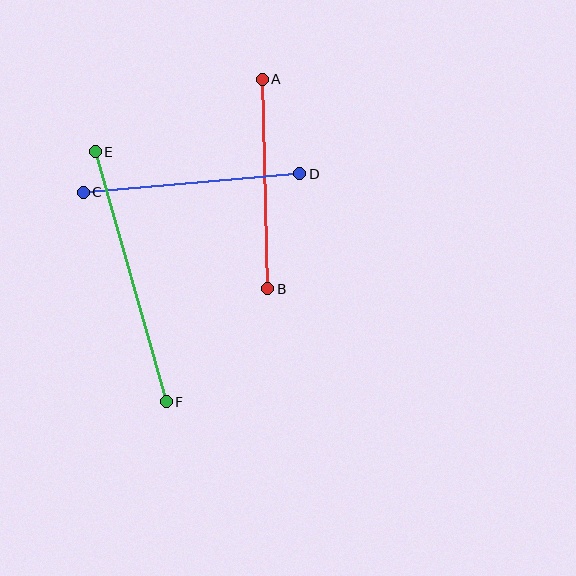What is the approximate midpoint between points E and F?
The midpoint is at approximately (131, 277) pixels.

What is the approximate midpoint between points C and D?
The midpoint is at approximately (192, 183) pixels.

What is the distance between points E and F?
The distance is approximately 260 pixels.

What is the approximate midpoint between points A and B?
The midpoint is at approximately (265, 184) pixels.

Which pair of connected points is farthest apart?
Points E and F are farthest apart.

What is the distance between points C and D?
The distance is approximately 218 pixels.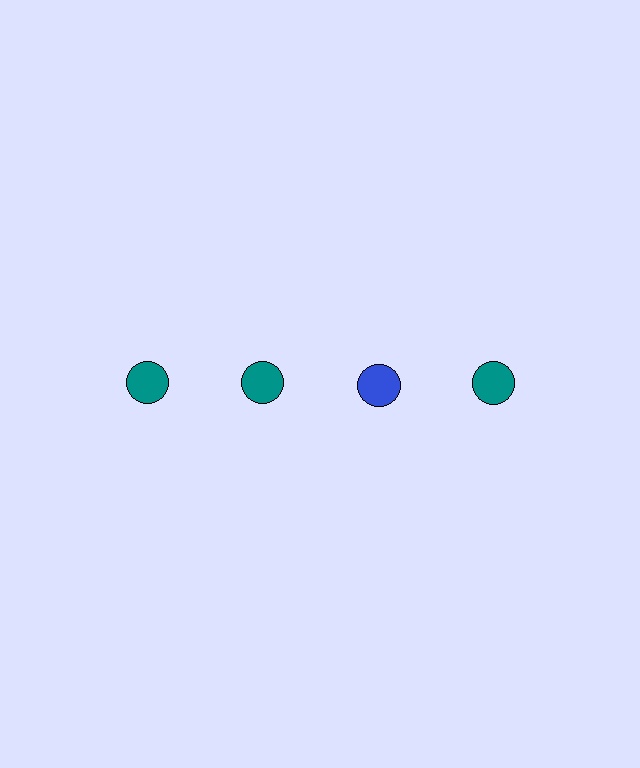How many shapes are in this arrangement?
There are 4 shapes arranged in a grid pattern.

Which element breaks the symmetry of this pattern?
The blue circle in the top row, center column breaks the symmetry. All other shapes are teal circles.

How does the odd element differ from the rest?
It has a different color: blue instead of teal.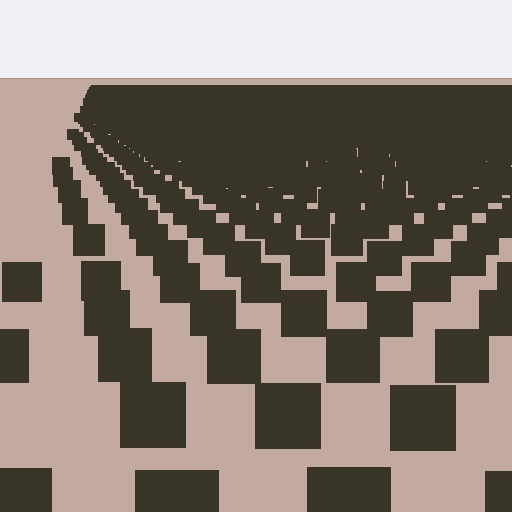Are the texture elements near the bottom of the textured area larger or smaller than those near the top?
Larger. Near the bottom, elements are closer to the viewer and appear at a bigger on-screen size.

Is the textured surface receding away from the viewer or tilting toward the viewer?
The surface is receding away from the viewer. Texture elements get smaller and denser toward the top.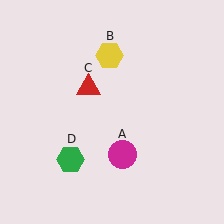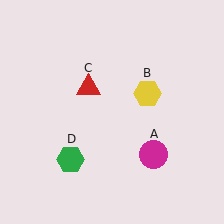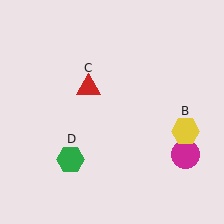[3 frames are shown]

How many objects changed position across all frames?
2 objects changed position: magenta circle (object A), yellow hexagon (object B).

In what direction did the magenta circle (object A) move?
The magenta circle (object A) moved right.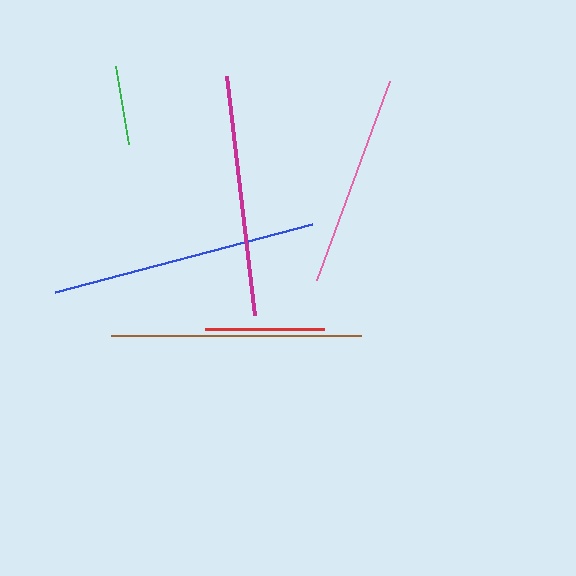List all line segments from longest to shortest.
From longest to shortest: blue, brown, magenta, pink, red, green.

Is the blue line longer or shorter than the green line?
The blue line is longer than the green line.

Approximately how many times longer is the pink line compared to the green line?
The pink line is approximately 2.7 times the length of the green line.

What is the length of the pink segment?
The pink segment is approximately 212 pixels long.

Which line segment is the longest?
The blue line is the longest at approximately 265 pixels.